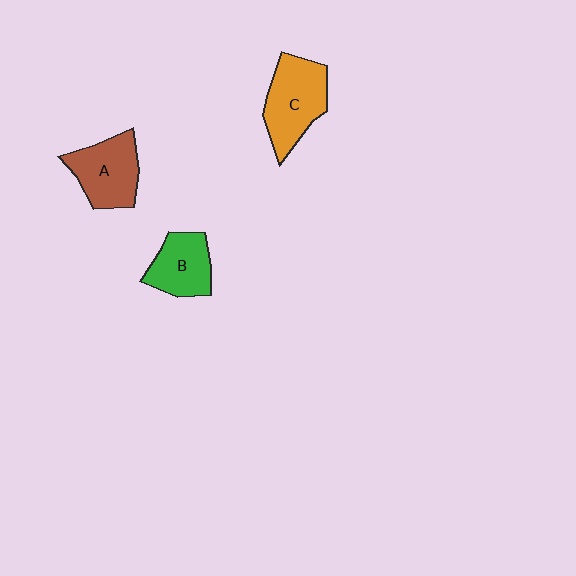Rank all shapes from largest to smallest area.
From largest to smallest: C (orange), A (brown), B (green).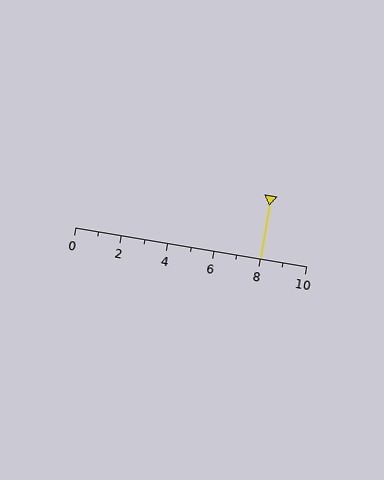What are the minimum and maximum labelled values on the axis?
The axis runs from 0 to 10.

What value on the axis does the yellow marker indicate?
The marker indicates approximately 8.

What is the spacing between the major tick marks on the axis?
The major ticks are spaced 2 apart.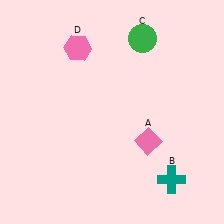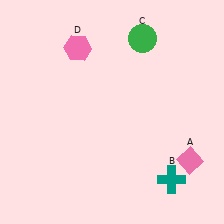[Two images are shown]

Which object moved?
The pink diamond (A) moved right.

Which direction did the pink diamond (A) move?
The pink diamond (A) moved right.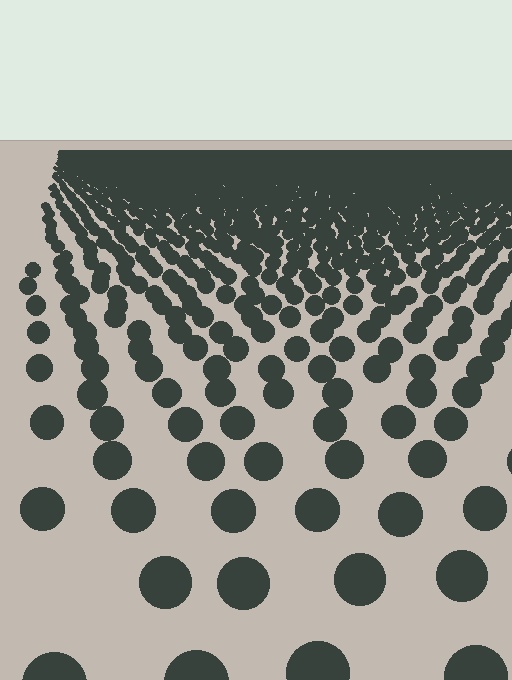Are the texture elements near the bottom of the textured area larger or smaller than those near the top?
Larger. Near the bottom, elements are closer to the viewer and appear at a bigger on-screen size.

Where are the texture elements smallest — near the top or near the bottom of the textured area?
Near the top.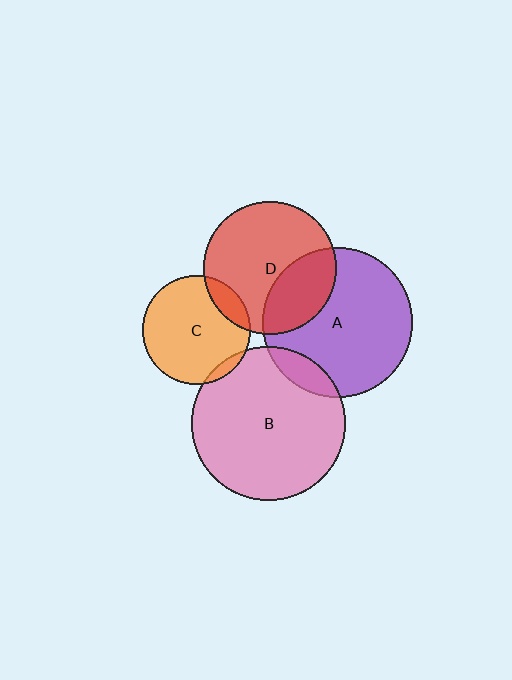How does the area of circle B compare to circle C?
Approximately 2.0 times.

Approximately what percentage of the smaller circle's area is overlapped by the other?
Approximately 10%.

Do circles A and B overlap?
Yes.